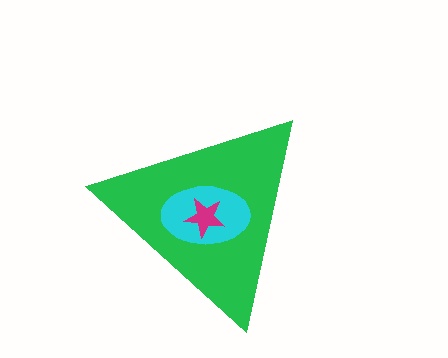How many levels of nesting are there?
3.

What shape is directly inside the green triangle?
The cyan ellipse.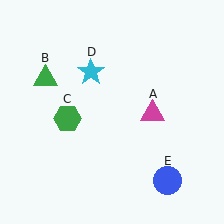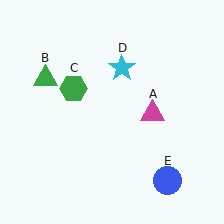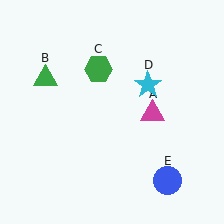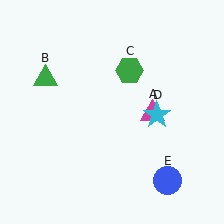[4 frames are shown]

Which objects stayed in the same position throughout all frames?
Magenta triangle (object A) and green triangle (object B) and blue circle (object E) remained stationary.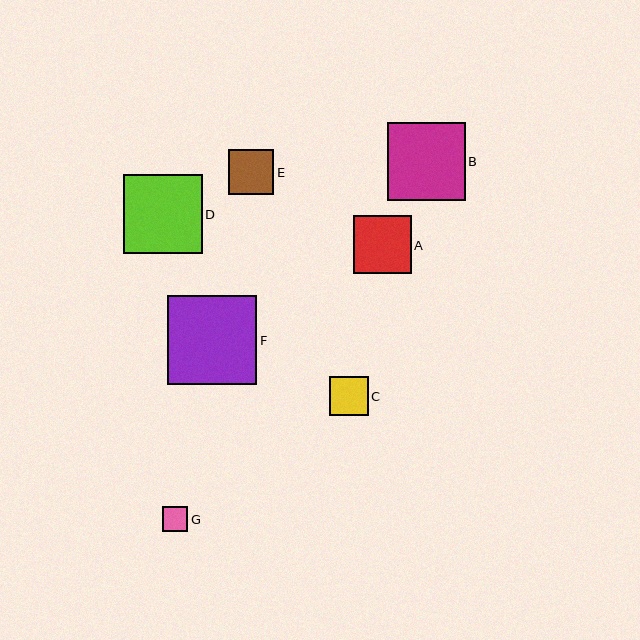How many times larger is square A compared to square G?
Square A is approximately 2.3 times the size of square G.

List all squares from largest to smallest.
From largest to smallest: F, D, B, A, E, C, G.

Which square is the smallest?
Square G is the smallest with a size of approximately 25 pixels.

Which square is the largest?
Square F is the largest with a size of approximately 90 pixels.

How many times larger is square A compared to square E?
Square A is approximately 1.3 times the size of square E.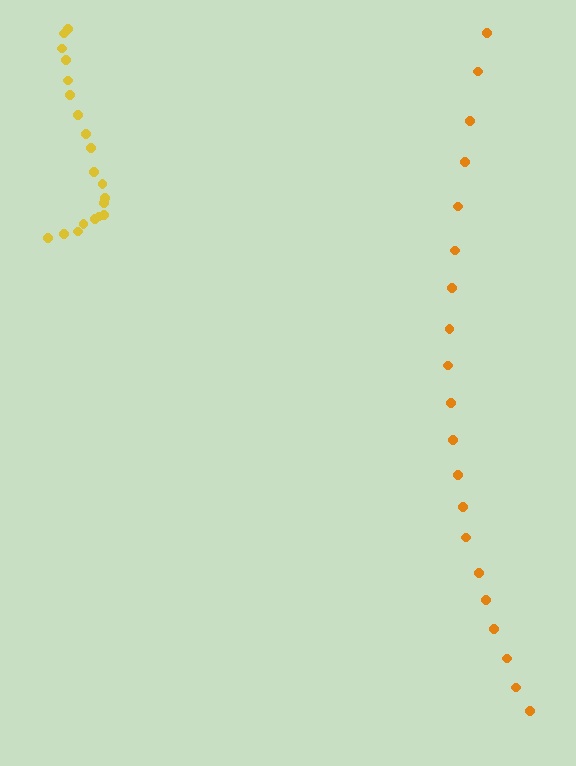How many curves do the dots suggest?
There are 2 distinct paths.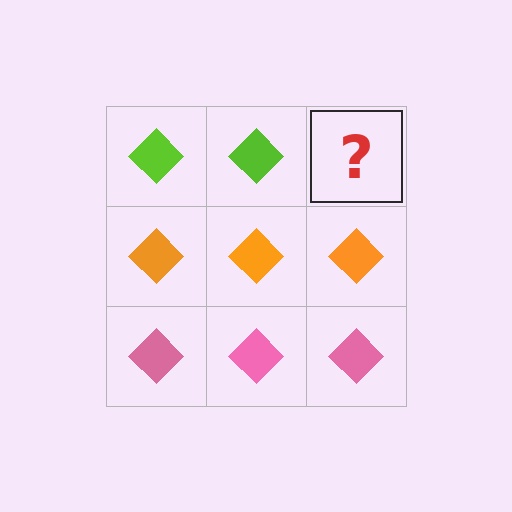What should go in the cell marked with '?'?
The missing cell should contain a lime diamond.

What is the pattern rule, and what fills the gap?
The rule is that each row has a consistent color. The gap should be filled with a lime diamond.